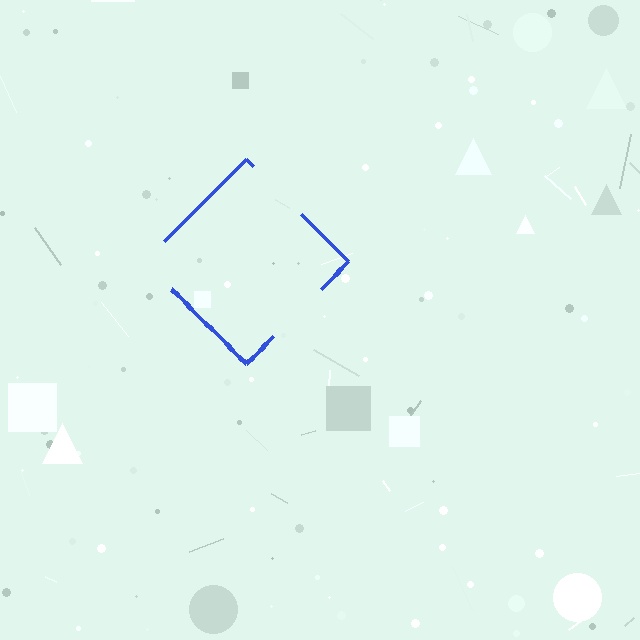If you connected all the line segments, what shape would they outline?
They would outline a diamond.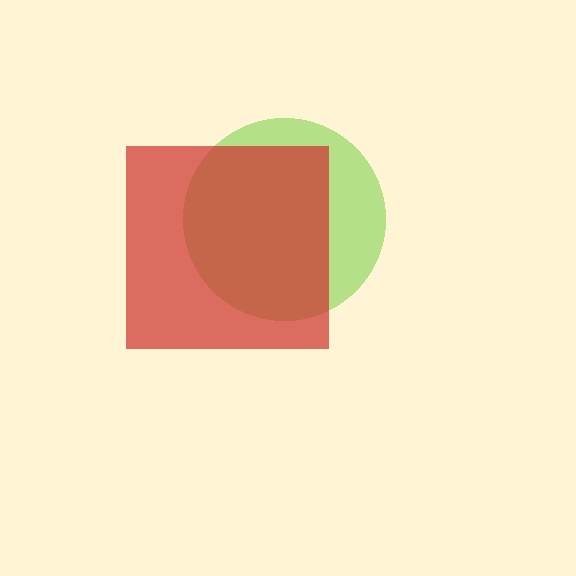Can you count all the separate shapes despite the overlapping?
Yes, there are 2 separate shapes.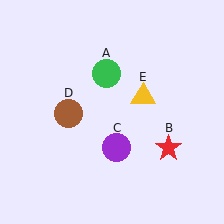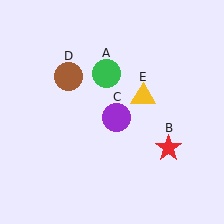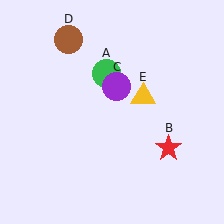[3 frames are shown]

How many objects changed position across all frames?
2 objects changed position: purple circle (object C), brown circle (object D).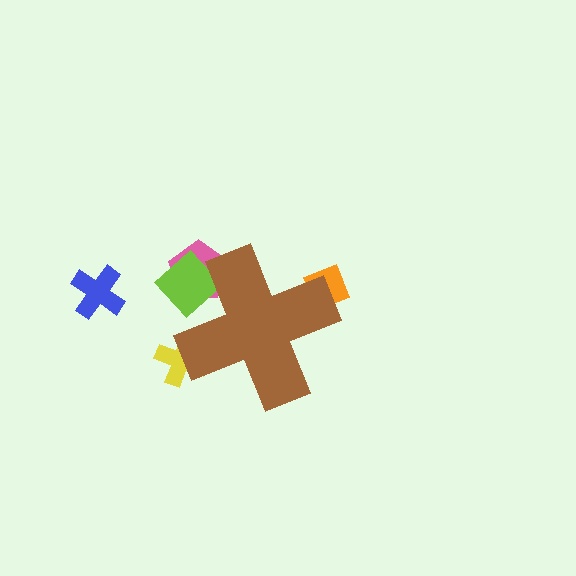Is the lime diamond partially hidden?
Yes, the lime diamond is partially hidden behind the brown cross.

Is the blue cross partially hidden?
No, the blue cross is fully visible.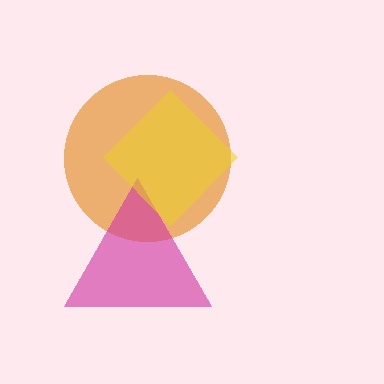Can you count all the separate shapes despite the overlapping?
Yes, there are 3 separate shapes.